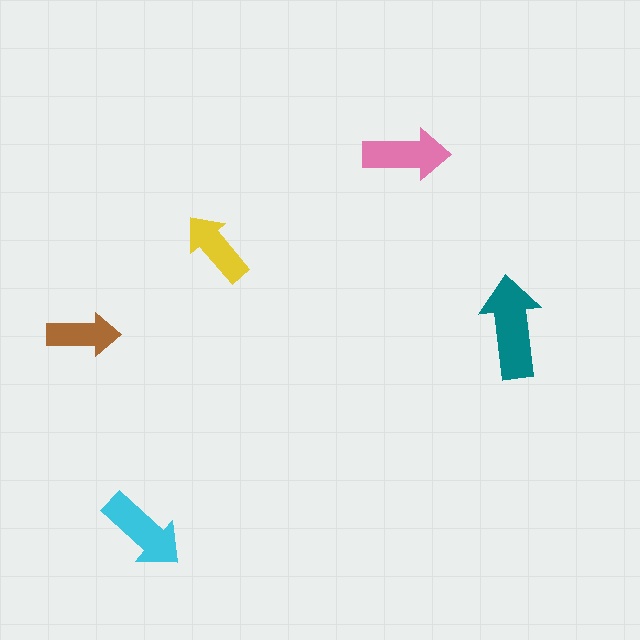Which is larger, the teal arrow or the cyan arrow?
The teal one.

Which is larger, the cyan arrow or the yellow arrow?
The cyan one.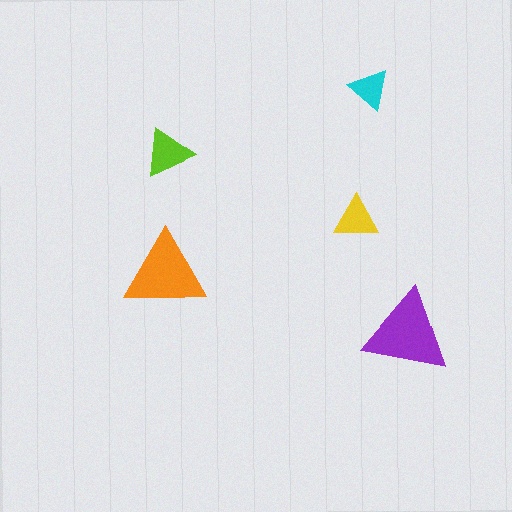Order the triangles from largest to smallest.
the purple one, the orange one, the lime one, the yellow one, the cyan one.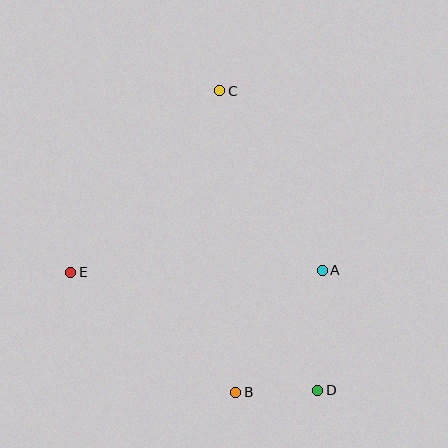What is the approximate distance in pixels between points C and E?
The distance between C and E is approximately 235 pixels.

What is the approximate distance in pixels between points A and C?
The distance between A and C is approximately 207 pixels.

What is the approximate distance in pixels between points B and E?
The distance between B and E is approximately 205 pixels.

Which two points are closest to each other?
Points B and D are closest to each other.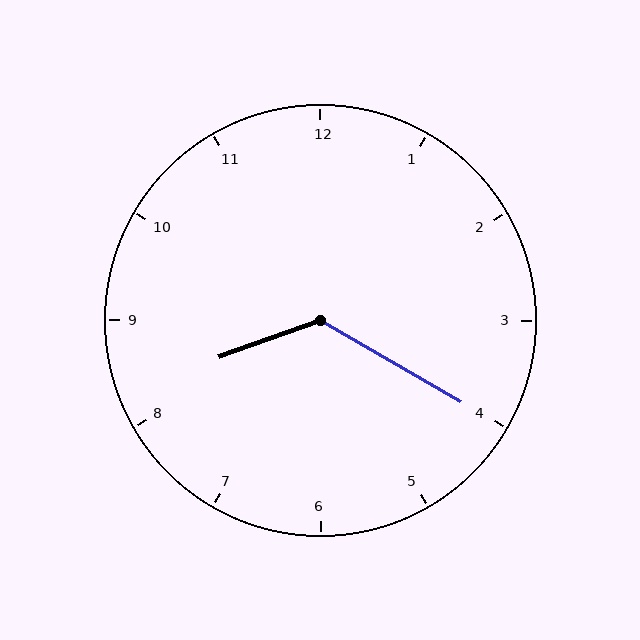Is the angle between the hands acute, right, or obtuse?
It is obtuse.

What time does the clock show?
8:20.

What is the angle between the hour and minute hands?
Approximately 130 degrees.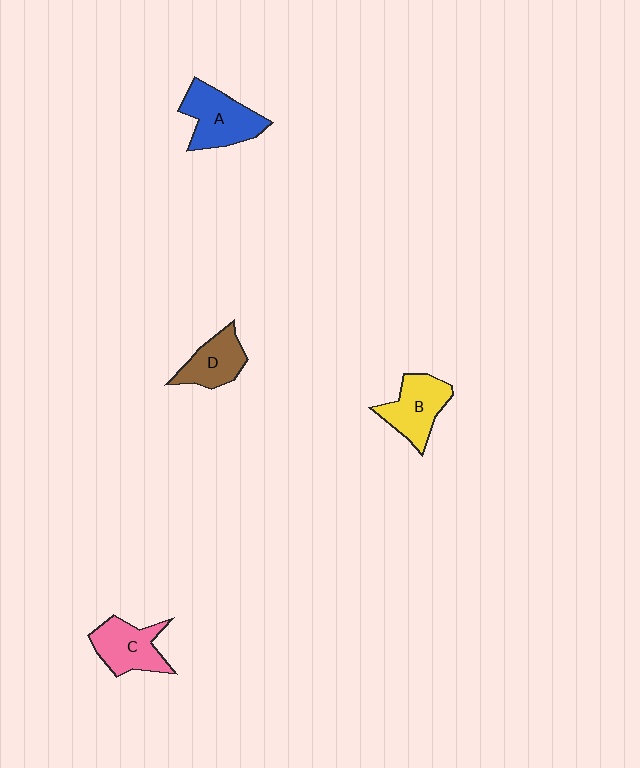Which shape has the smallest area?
Shape D (brown).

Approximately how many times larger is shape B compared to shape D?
Approximately 1.2 times.